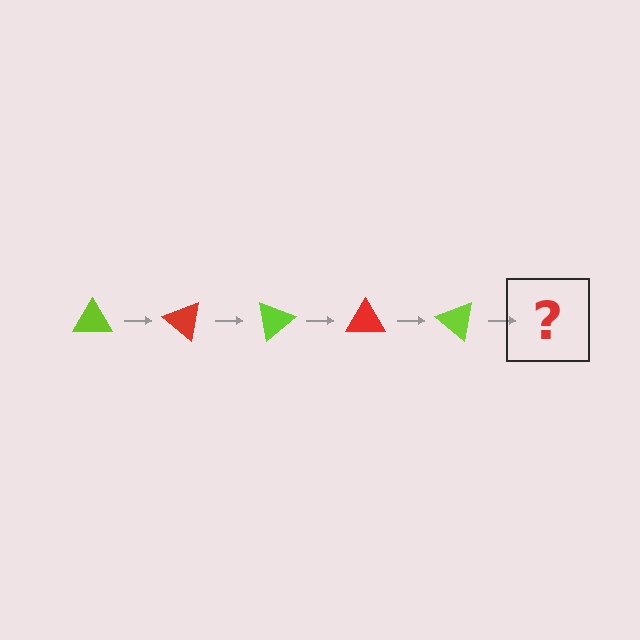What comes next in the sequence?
The next element should be a red triangle, rotated 200 degrees from the start.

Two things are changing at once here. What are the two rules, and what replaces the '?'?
The two rules are that it rotates 40 degrees each step and the color cycles through lime and red. The '?' should be a red triangle, rotated 200 degrees from the start.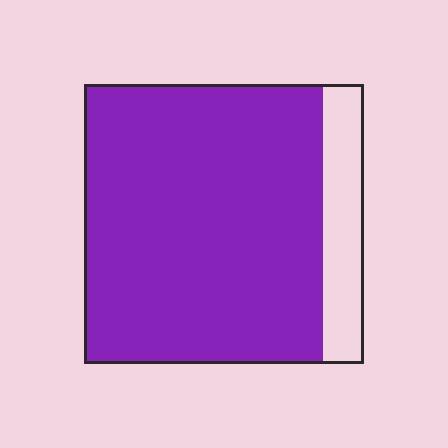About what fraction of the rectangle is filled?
About five sixths (5/6).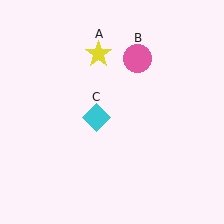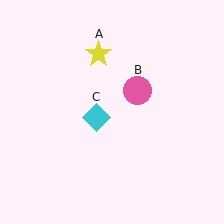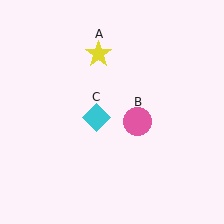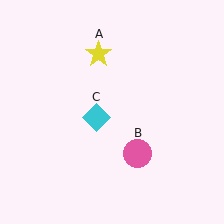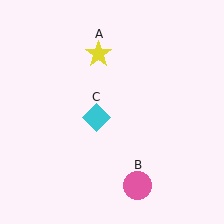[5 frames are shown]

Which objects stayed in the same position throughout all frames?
Yellow star (object A) and cyan diamond (object C) remained stationary.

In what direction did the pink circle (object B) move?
The pink circle (object B) moved down.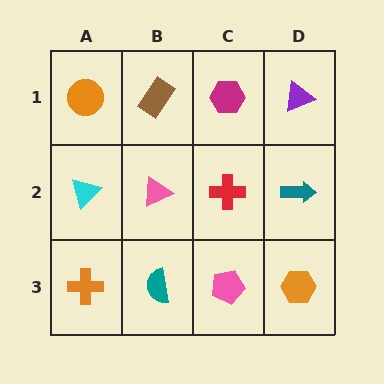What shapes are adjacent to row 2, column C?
A magenta hexagon (row 1, column C), a pink pentagon (row 3, column C), a pink triangle (row 2, column B), a teal arrow (row 2, column D).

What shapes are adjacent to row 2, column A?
An orange circle (row 1, column A), an orange cross (row 3, column A), a pink triangle (row 2, column B).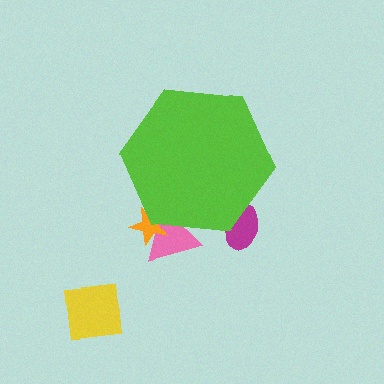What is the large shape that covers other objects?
A lime hexagon.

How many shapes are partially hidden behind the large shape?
3 shapes are partially hidden.